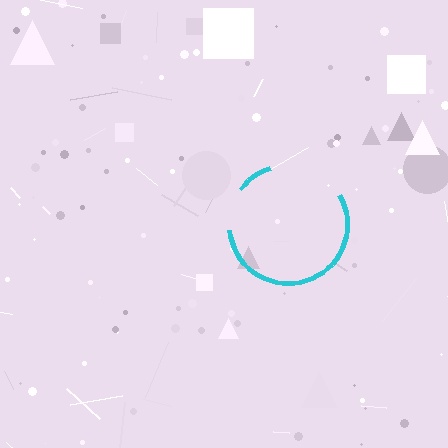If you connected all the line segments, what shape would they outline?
They would outline a circle.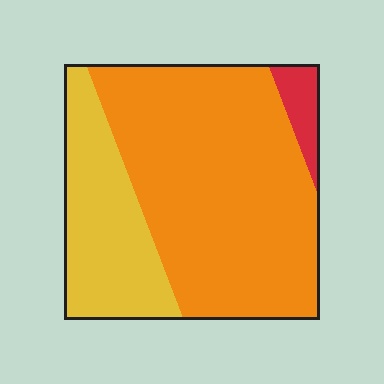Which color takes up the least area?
Red, at roughly 5%.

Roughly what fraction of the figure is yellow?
Yellow takes up about one quarter (1/4) of the figure.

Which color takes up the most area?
Orange, at roughly 65%.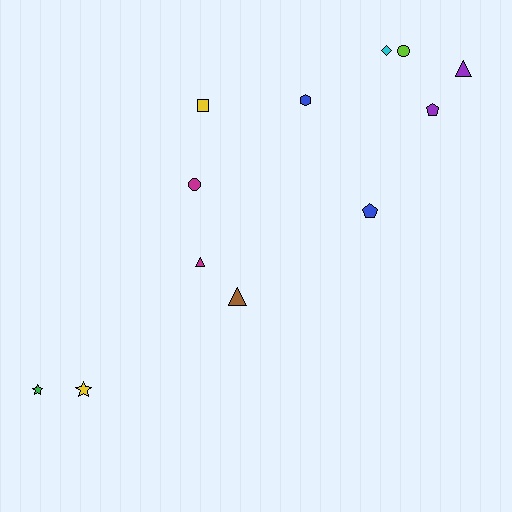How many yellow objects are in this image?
There are 2 yellow objects.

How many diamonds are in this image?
There is 1 diamond.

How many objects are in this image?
There are 12 objects.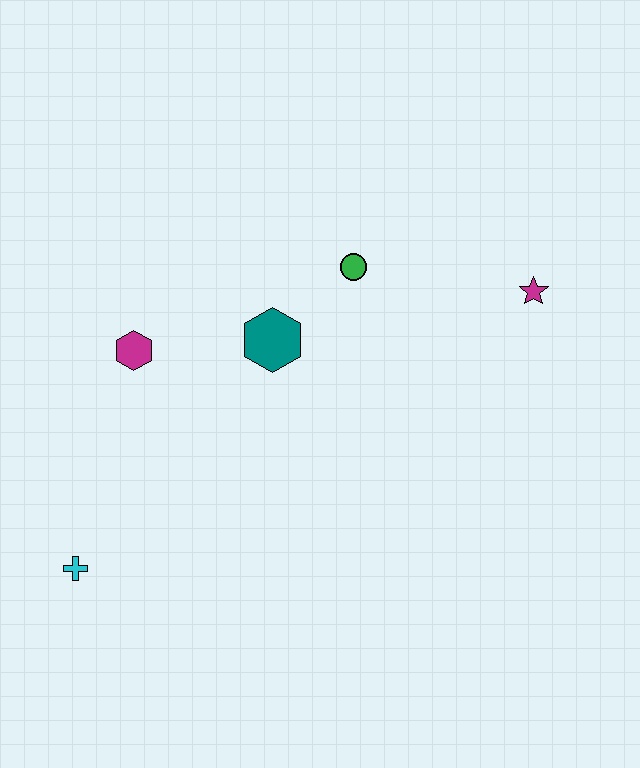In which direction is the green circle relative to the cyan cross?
The green circle is above the cyan cross.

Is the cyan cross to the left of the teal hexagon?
Yes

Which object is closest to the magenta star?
The green circle is closest to the magenta star.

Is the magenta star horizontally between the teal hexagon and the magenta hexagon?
No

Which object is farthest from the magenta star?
The cyan cross is farthest from the magenta star.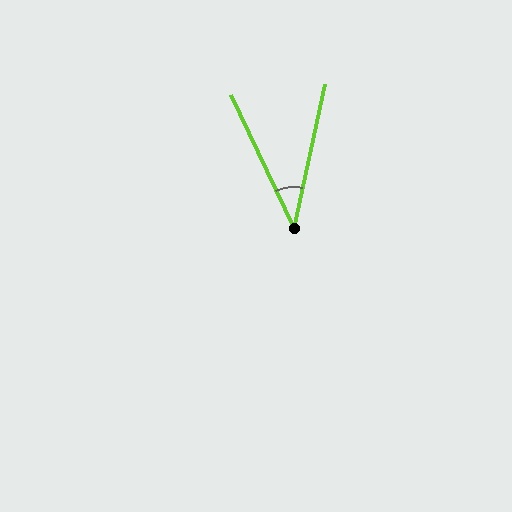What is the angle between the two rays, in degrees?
Approximately 38 degrees.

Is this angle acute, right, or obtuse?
It is acute.